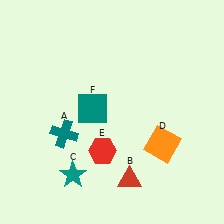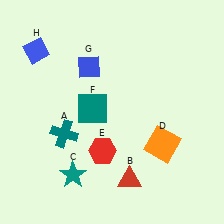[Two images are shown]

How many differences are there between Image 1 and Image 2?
There are 2 differences between the two images.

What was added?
A blue diamond (G), a blue diamond (H) were added in Image 2.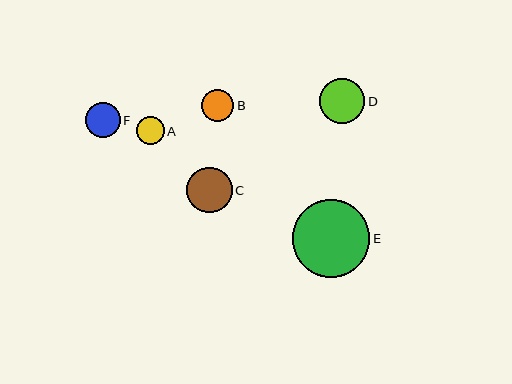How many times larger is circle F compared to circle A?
Circle F is approximately 1.3 times the size of circle A.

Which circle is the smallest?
Circle A is the smallest with a size of approximately 28 pixels.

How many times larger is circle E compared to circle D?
Circle E is approximately 1.7 times the size of circle D.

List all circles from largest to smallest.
From largest to smallest: E, C, D, F, B, A.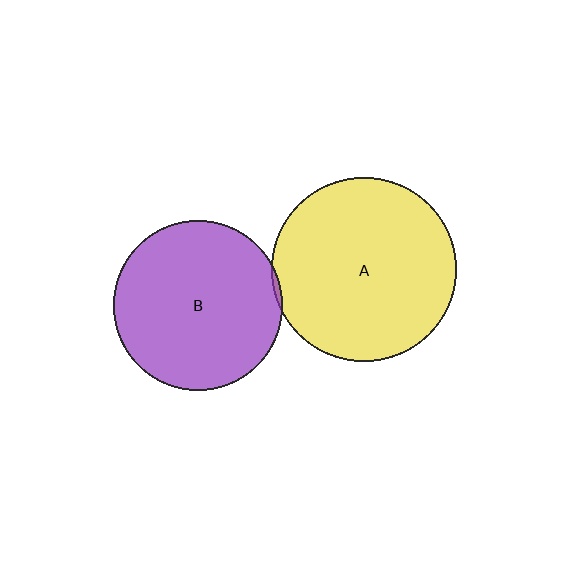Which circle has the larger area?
Circle A (yellow).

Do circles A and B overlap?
Yes.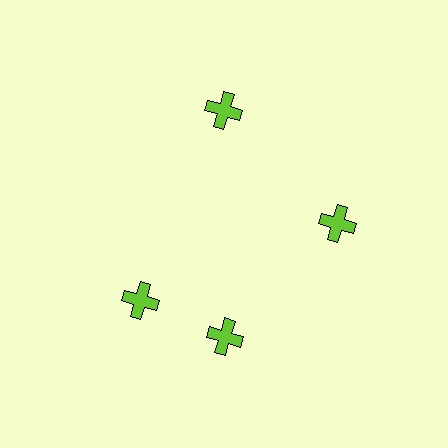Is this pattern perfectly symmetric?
No. The 4 lime crosses are arranged in a ring, but one element near the 9 o'clock position is rotated out of alignment along the ring, breaking the 4-fold rotational symmetry.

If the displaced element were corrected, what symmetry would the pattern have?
It would have 4-fold rotational symmetry — the pattern would map onto itself every 90 degrees.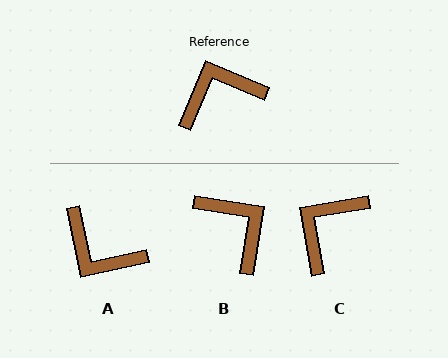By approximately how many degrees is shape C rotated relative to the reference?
Approximately 32 degrees counter-clockwise.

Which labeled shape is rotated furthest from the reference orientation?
A, about 124 degrees away.